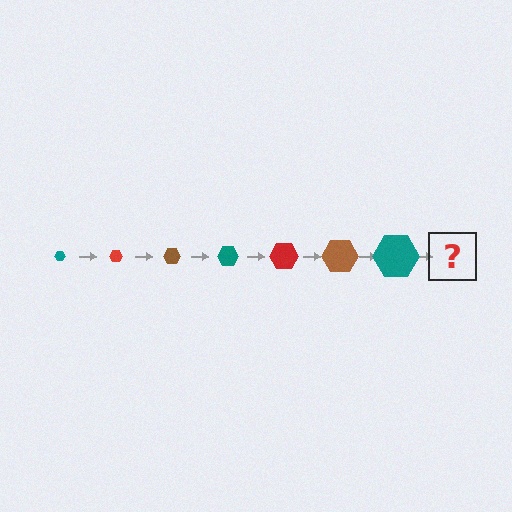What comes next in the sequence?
The next element should be a red hexagon, larger than the previous one.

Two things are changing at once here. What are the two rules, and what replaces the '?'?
The two rules are that the hexagon grows larger each step and the color cycles through teal, red, and brown. The '?' should be a red hexagon, larger than the previous one.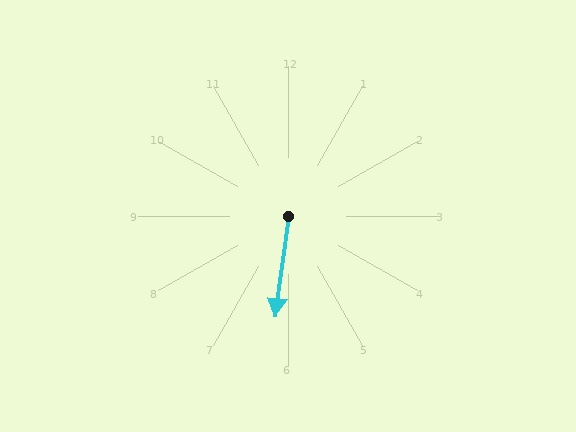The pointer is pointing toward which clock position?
Roughly 6 o'clock.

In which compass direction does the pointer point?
South.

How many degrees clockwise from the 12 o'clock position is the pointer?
Approximately 187 degrees.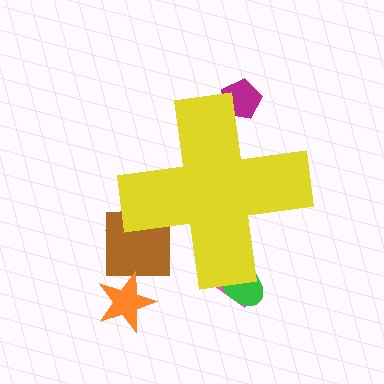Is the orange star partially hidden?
No, the orange star is fully visible.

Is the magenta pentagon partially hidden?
Yes, the magenta pentagon is partially hidden behind the yellow cross.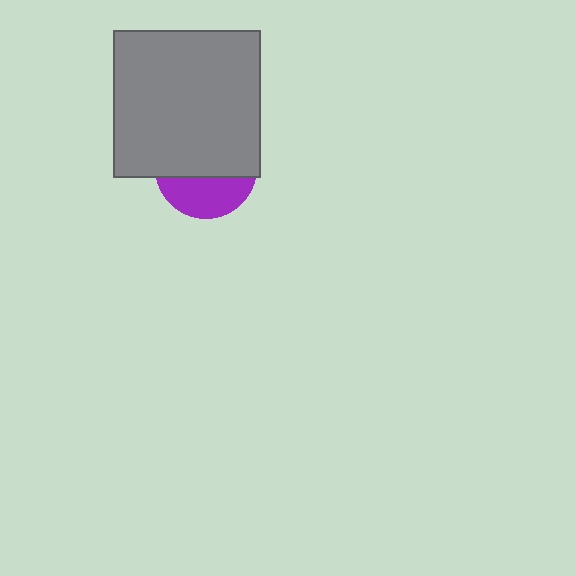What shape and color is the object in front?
The object in front is a gray square.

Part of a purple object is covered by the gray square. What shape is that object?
It is a circle.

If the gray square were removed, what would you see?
You would see the complete purple circle.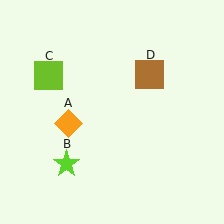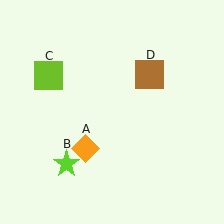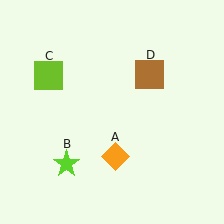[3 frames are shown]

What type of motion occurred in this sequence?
The orange diamond (object A) rotated counterclockwise around the center of the scene.